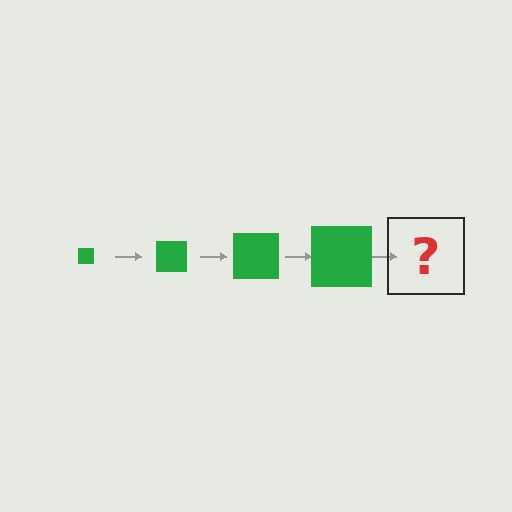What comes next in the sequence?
The next element should be a green square, larger than the previous one.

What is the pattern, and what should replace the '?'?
The pattern is that the square gets progressively larger each step. The '?' should be a green square, larger than the previous one.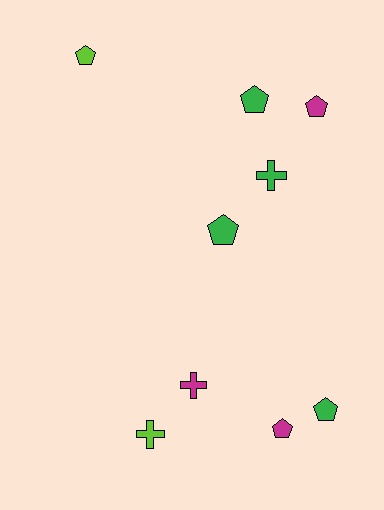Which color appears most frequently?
Green, with 4 objects.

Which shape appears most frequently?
Pentagon, with 6 objects.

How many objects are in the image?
There are 9 objects.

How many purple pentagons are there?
There are no purple pentagons.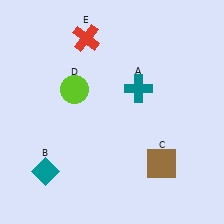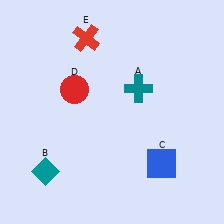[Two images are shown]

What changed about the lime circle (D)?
In Image 1, D is lime. In Image 2, it changed to red.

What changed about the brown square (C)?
In Image 1, C is brown. In Image 2, it changed to blue.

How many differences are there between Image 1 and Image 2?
There are 2 differences between the two images.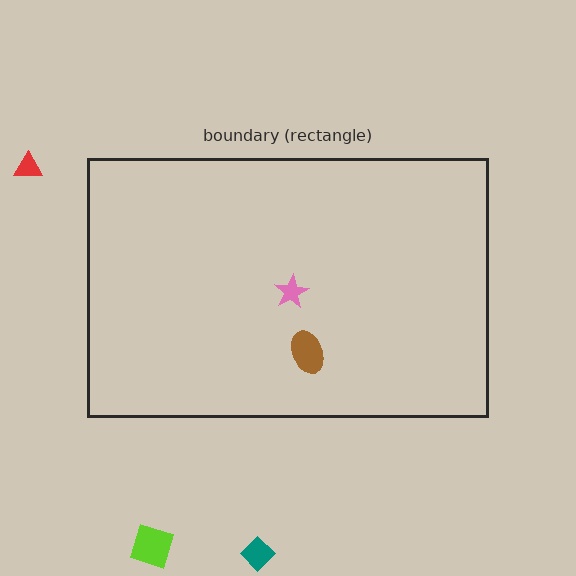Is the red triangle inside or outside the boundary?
Outside.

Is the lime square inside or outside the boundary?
Outside.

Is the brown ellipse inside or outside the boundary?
Inside.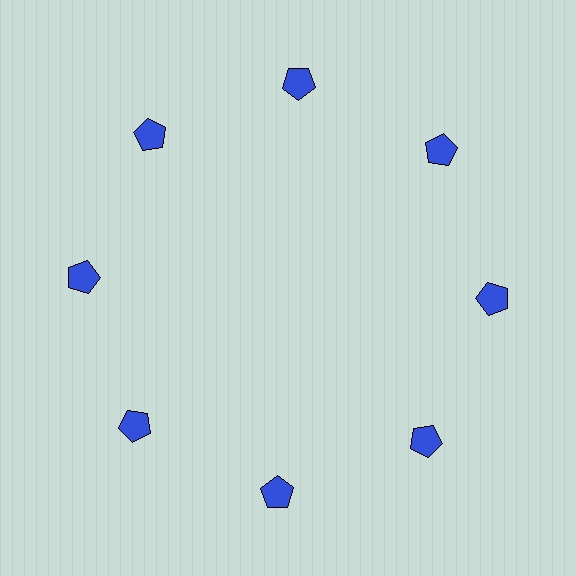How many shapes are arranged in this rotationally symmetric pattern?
There are 8 shapes, arranged in 8 groups of 1.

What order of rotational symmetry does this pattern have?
This pattern has 8-fold rotational symmetry.